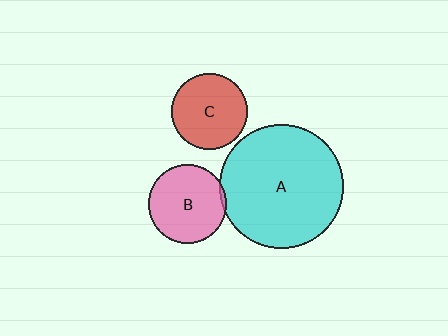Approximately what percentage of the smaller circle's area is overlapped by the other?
Approximately 5%.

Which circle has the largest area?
Circle A (cyan).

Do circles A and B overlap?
Yes.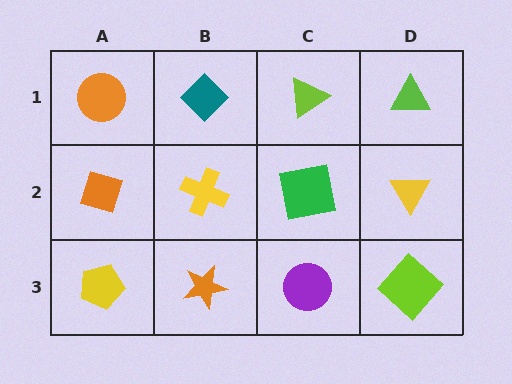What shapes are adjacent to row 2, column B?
A teal diamond (row 1, column B), an orange star (row 3, column B), an orange diamond (row 2, column A), a green square (row 2, column C).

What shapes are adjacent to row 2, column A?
An orange circle (row 1, column A), a yellow pentagon (row 3, column A), a yellow cross (row 2, column B).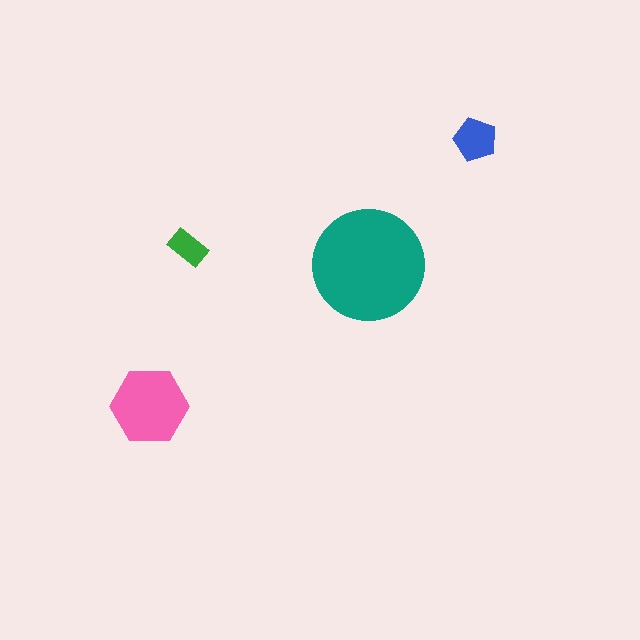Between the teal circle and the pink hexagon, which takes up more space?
The teal circle.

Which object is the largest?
The teal circle.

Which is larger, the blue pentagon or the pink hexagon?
The pink hexagon.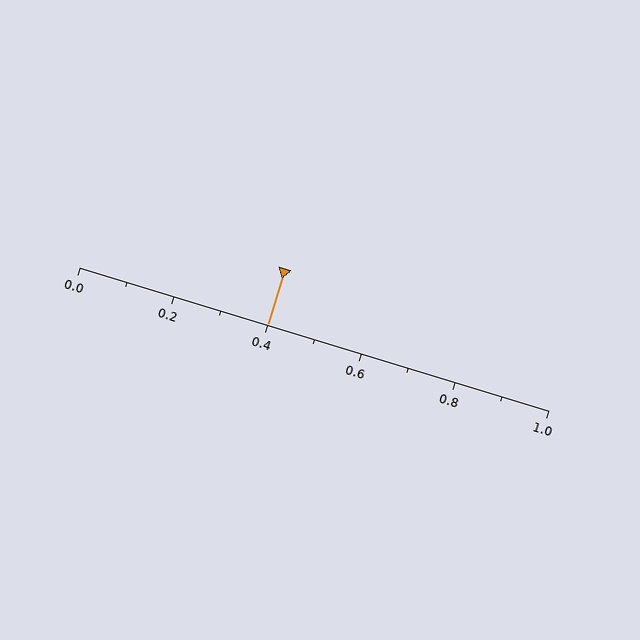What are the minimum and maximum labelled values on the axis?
The axis runs from 0.0 to 1.0.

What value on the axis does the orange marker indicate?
The marker indicates approximately 0.4.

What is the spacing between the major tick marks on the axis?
The major ticks are spaced 0.2 apart.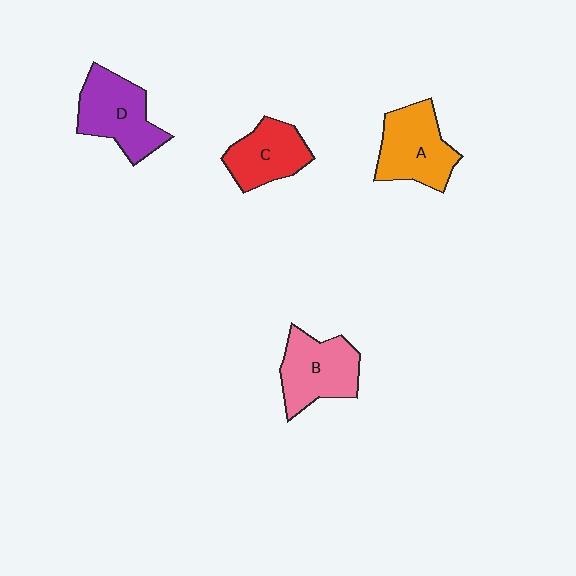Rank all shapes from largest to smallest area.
From largest to smallest: D (purple), A (orange), B (pink), C (red).